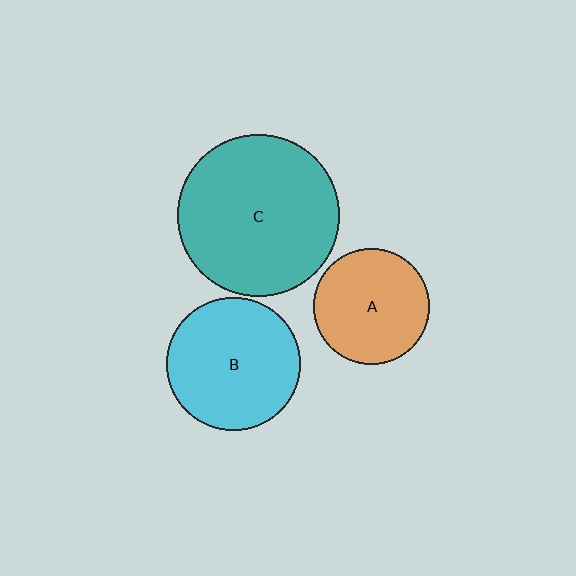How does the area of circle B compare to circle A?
Approximately 1.3 times.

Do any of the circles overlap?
No, none of the circles overlap.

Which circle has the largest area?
Circle C (teal).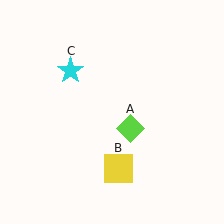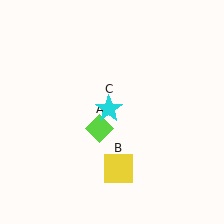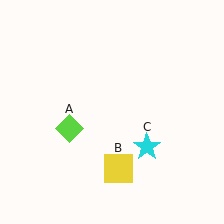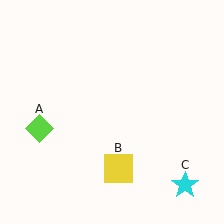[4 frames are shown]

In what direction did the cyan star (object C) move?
The cyan star (object C) moved down and to the right.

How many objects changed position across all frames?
2 objects changed position: lime diamond (object A), cyan star (object C).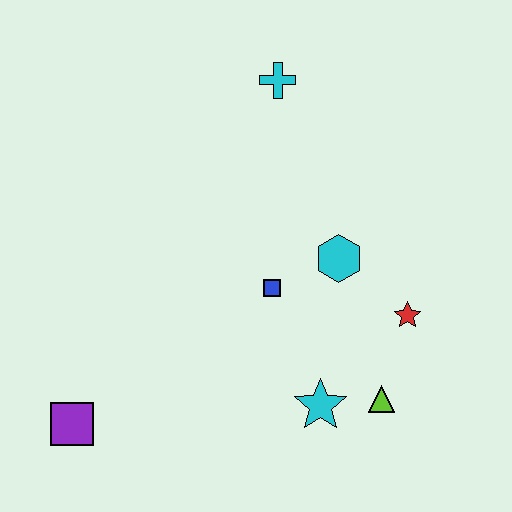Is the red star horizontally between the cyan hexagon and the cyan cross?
No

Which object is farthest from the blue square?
The purple square is farthest from the blue square.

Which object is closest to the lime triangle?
The cyan star is closest to the lime triangle.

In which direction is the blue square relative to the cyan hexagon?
The blue square is to the left of the cyan hexagon.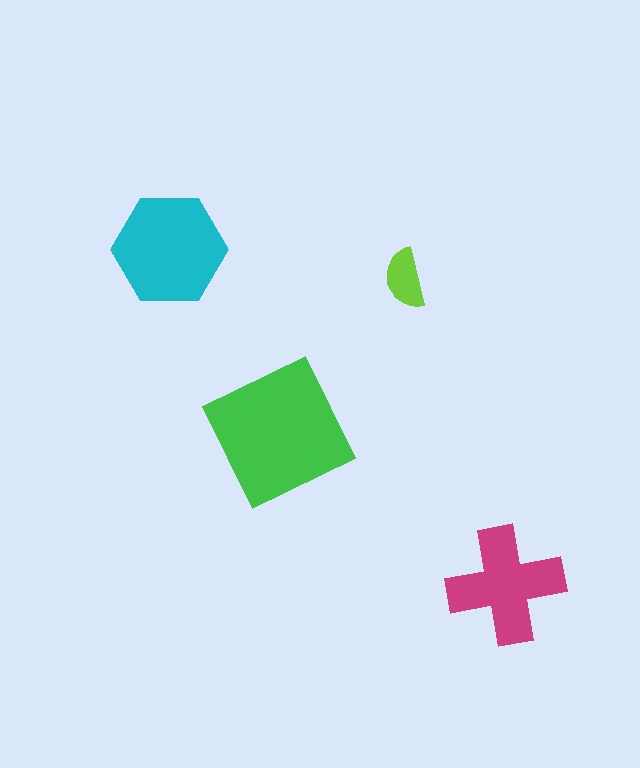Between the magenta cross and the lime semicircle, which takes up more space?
The magenta cross.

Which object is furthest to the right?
The magenta cross is rightmost.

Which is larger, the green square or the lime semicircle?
The green square.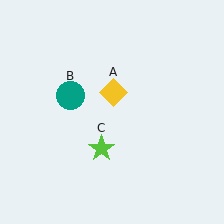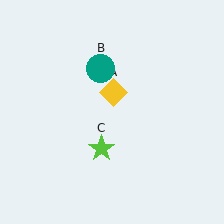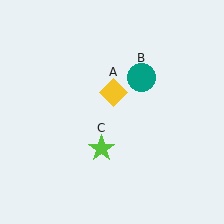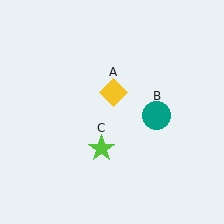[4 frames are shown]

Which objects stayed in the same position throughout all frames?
Yellow diamond (object A) and lime star (object C) remained stationary.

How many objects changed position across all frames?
1 object changed position: teal circle (object B).